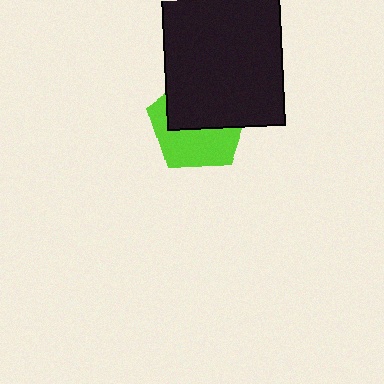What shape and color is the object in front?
The object in front is a black rectangle.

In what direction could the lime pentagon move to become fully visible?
The lime pentagon could move down. That would shift it out from behind the black rectangle entirely.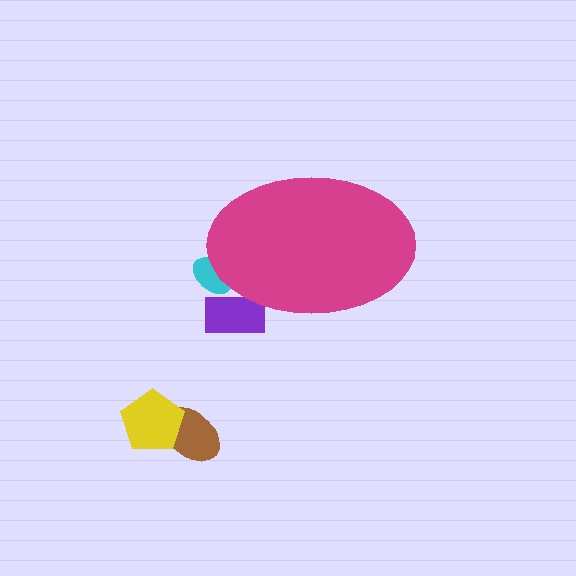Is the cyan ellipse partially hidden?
Yes, the cyan ellipse is partially hidden behind the magenta ellipse.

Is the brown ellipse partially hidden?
No, the brown ellipse is fully visible.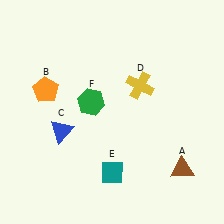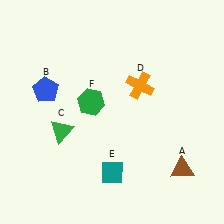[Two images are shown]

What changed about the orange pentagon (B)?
In Image 1, B is orange. In Image 2, it changed to blue.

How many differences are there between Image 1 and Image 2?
There are 3 differences between the two images.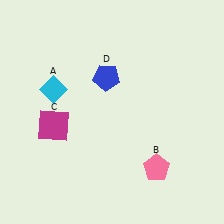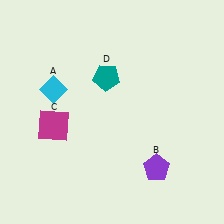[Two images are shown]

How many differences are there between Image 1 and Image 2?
There are 2 differences between the two images.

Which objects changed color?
B changed from pink to purple. D changed from blue to teal.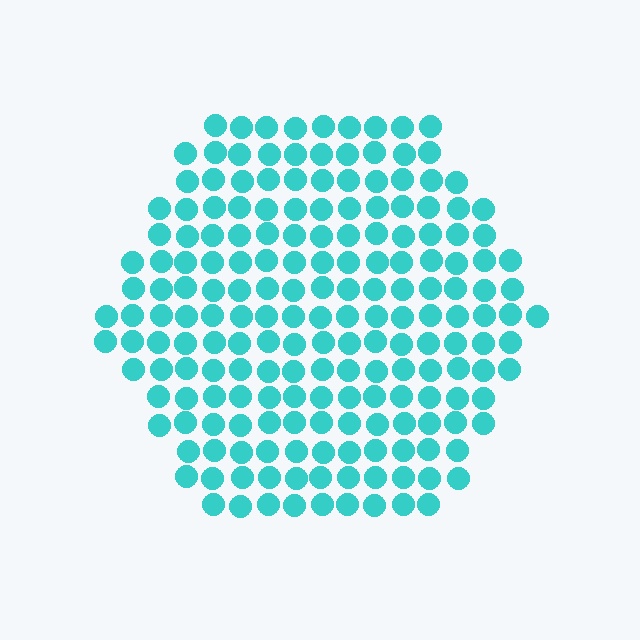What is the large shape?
The large shape is a hexagon.